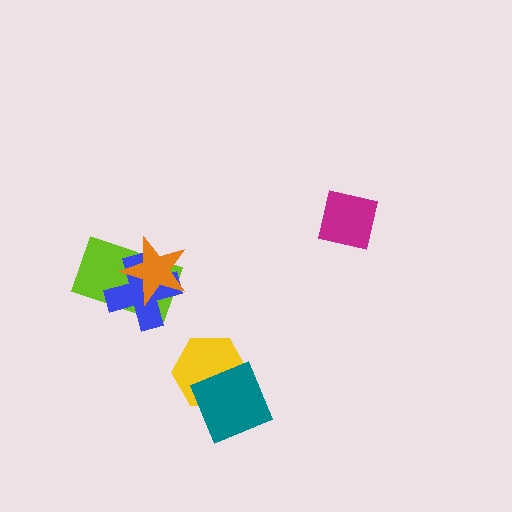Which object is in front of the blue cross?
The orange star is in front of the blue cross.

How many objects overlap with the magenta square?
0 objects overlap with the magenta square.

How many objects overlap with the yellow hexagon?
1 object overlaps with the yellow hexagon.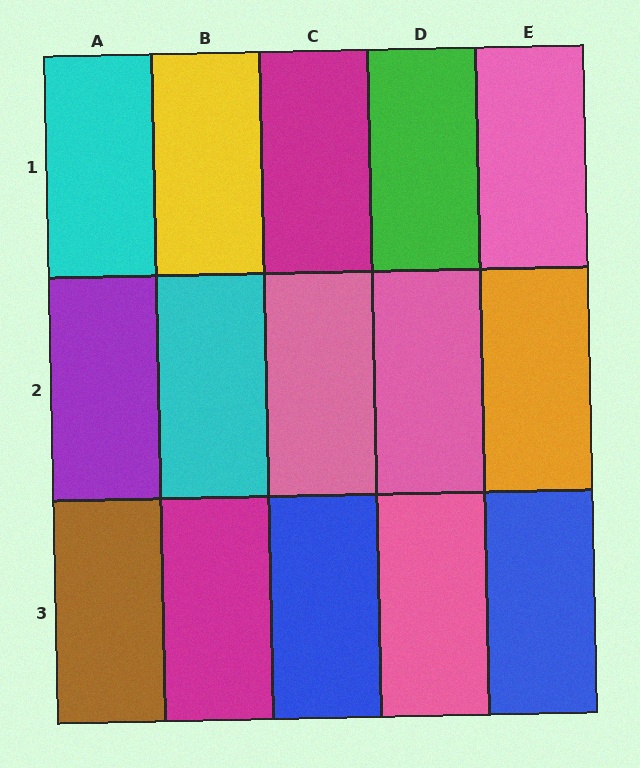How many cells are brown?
1 cell is brown.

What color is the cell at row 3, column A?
Brown.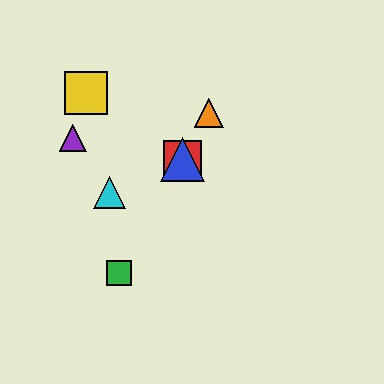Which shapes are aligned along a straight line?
The red square, the blue triangle, the green square, the orange triangle are aligned along a straight line.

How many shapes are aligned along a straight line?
4 shapes (the red square, the blue triangle, the green square, the orange triangle) are aligned along a straight line.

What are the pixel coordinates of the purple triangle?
The purple triangle is at (73, 138).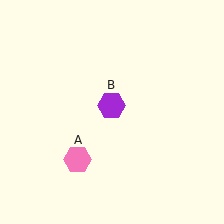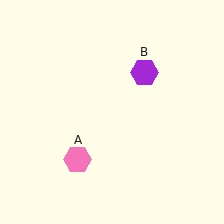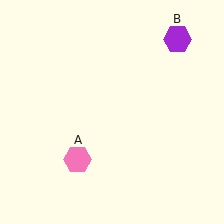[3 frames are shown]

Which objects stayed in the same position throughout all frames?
Pink hexagon (object A) remained stationary.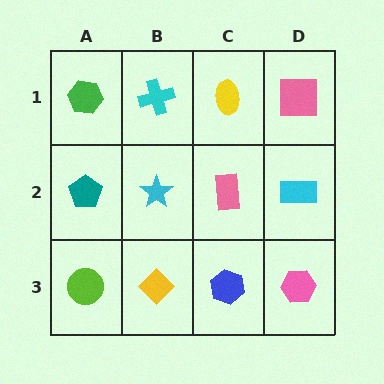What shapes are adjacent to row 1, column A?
A teal pentagon (row 2, column A), a cyan cross (row 1, column B).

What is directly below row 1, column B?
A cyan star.